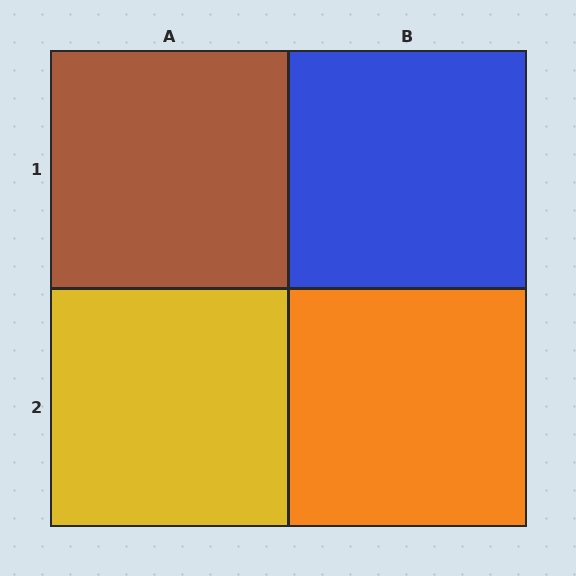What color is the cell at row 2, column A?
Yellow.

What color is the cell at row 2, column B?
Orange.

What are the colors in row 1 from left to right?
Brown, blue.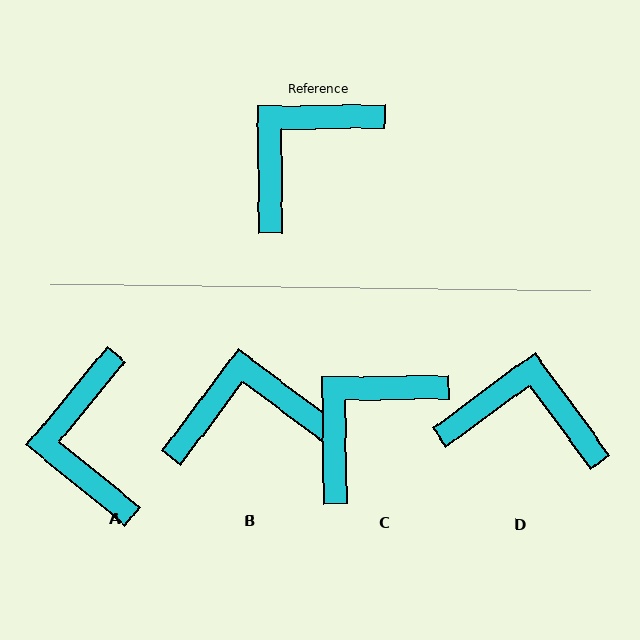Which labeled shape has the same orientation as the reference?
C.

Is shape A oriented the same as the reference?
No, it is off by about 50 degrees.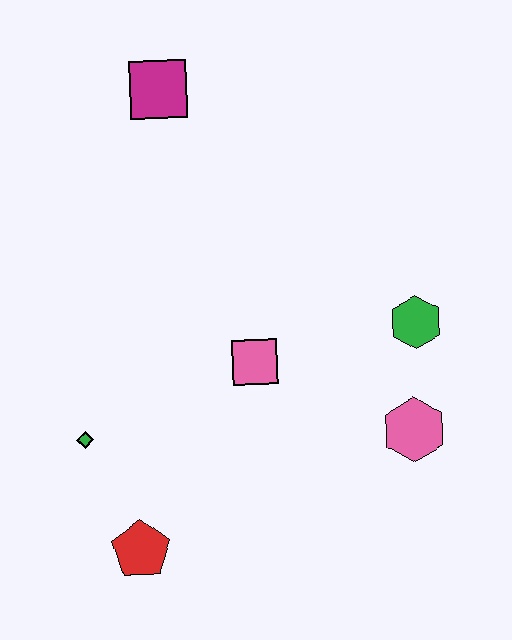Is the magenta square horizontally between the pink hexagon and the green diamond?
Yes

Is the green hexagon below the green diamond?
No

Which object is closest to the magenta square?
The pink square is closest to the magenta square.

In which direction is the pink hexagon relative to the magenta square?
The pink hexagon is below the magenta square.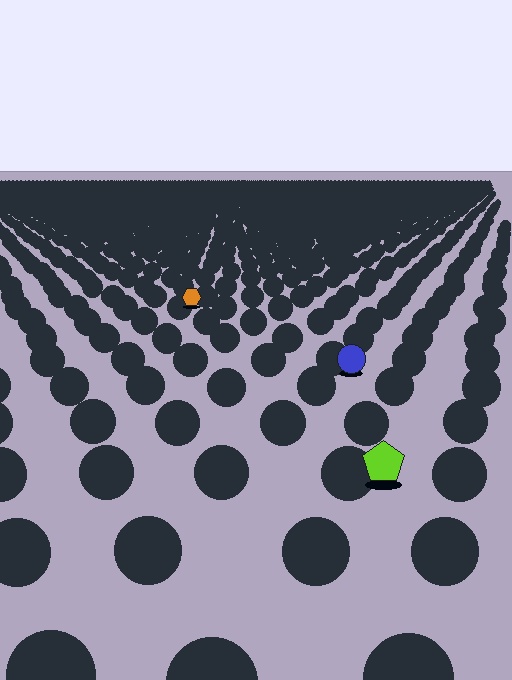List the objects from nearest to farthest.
From nearest to farthest: the lime pentagon, the blue circle, the orange hexagon.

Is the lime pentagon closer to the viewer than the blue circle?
Yes. The lime pentagon is closer — you can tell from the texture gradient: the ground texture is coarser near it.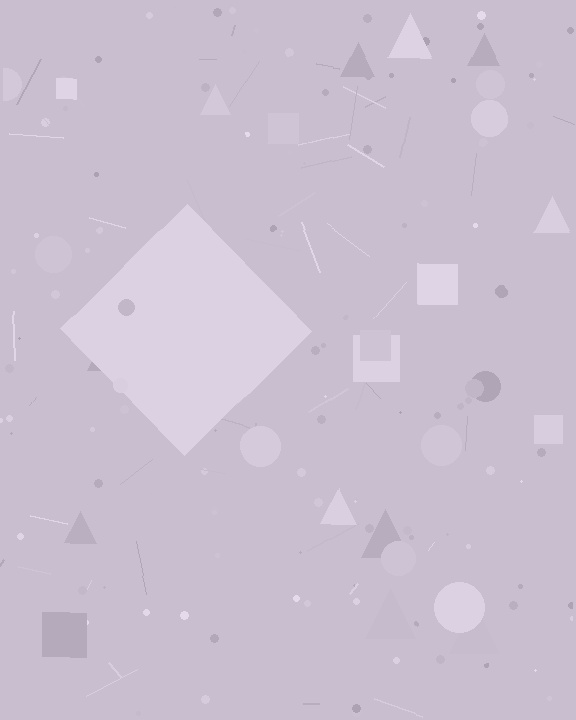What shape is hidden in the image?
A diamond is hidden in the image.